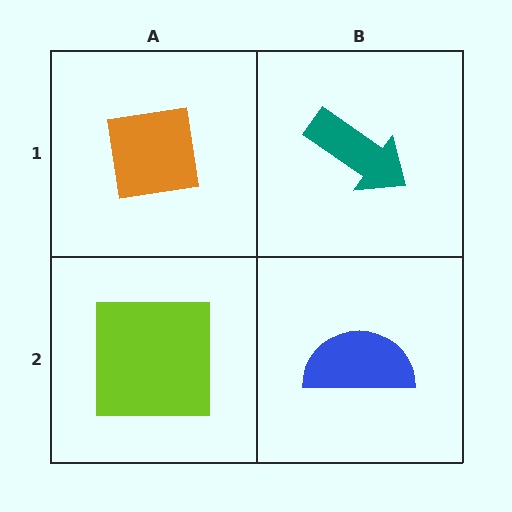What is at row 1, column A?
An orange square.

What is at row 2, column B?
A blue semicircle.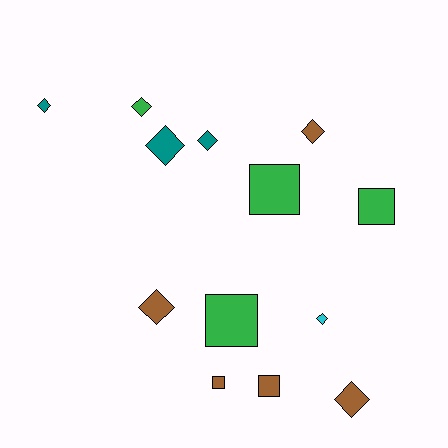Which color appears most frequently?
Brown, with 5 objects.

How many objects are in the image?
There are 13 objects.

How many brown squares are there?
There are 2 brown squares.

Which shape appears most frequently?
Diamond, with 8 objects.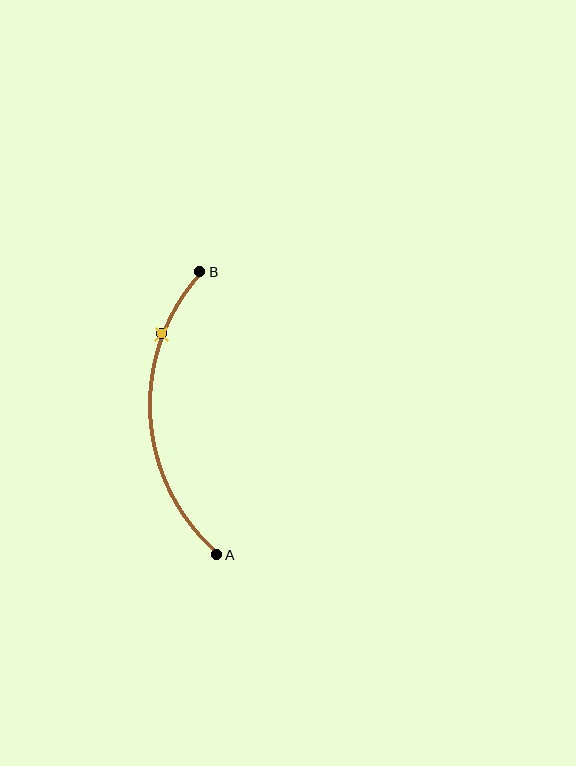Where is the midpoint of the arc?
The arc midpoint is the point on the curve farthest from the straight line joining A and B. It sits to the left of that line.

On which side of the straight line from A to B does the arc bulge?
The arc bulges to the left of the straight line connecting A and B.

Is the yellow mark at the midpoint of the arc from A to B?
No. The yellow mark lies on the arc but is closer to endpoint B. The arc midpoint would be at the point on the curve equidistant along the arc from both A and B.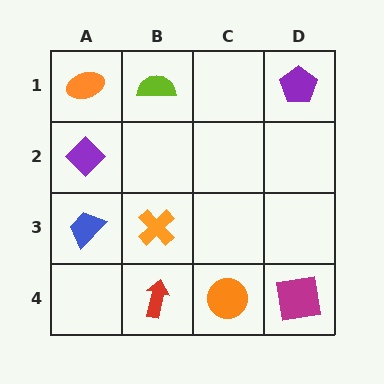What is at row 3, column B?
An orange cross.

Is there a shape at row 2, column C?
No, that cell is empty.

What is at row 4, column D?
A magenta square.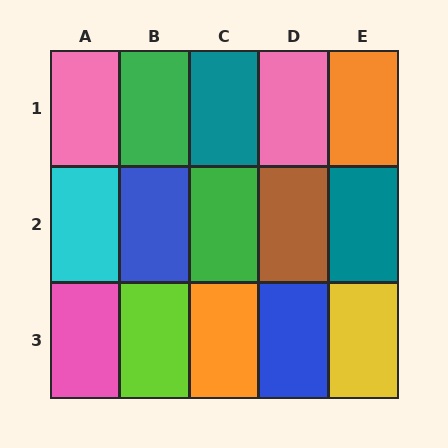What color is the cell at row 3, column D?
Blue.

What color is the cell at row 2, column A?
Cyan.